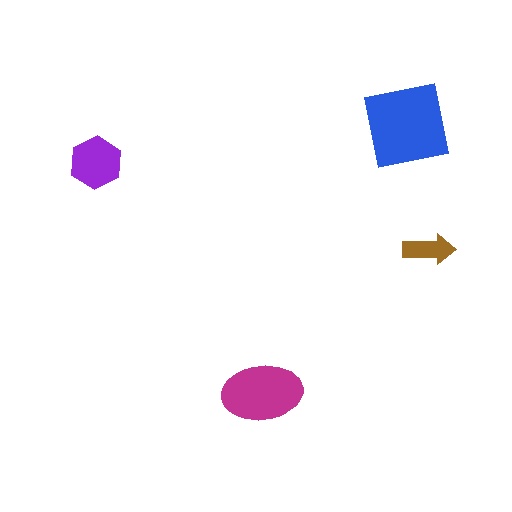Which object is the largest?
The blue square.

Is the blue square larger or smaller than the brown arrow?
Larger.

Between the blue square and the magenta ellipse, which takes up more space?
The blue square.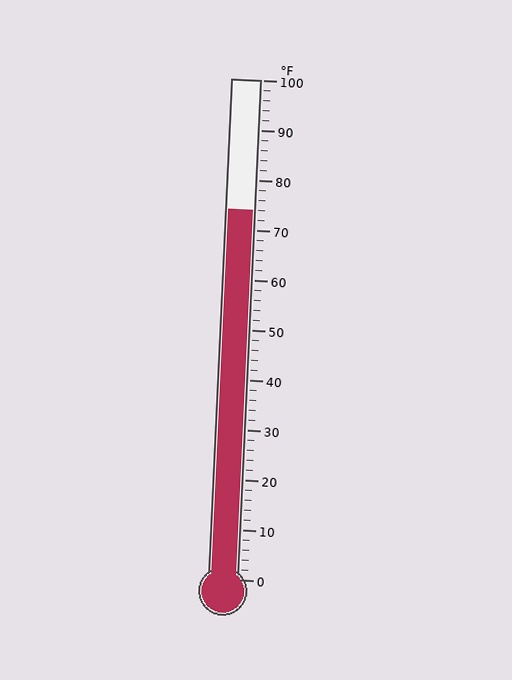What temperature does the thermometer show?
The thermometer shows approximately 74°F.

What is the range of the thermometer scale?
The thermometer scale ranges from 0°F to 100°F.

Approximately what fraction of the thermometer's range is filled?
The thermometer is filled to approximately 75% of its range.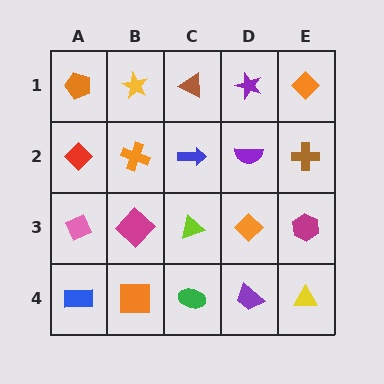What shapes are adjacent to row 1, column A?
A red diamond (row 2, column A), a yellow star (row 1, column B).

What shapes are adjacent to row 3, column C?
A blue arrow (row 2, column C), a green ellipse (row 4, column C), a magenta diamond (row 3, column B), an orange diamond (row 3, column D).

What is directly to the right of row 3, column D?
A magenta hexagon.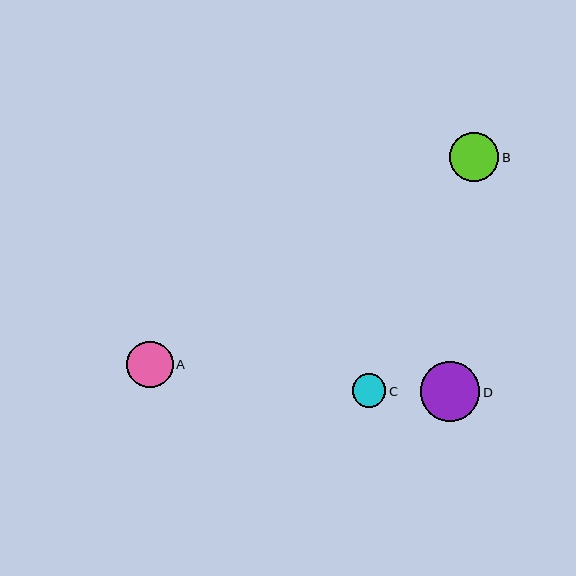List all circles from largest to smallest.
From largest to smallest: D, B, A, C.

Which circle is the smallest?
Circle C is the smallest with a size of approximately 33 pixels.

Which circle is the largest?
Circle D is the largest with a size of approximately 60 pixels.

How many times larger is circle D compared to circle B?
Circle D is approximately 1.2 times the size of circle B.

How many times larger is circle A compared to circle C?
Circle A is approximately 1.4 times the size of circle C.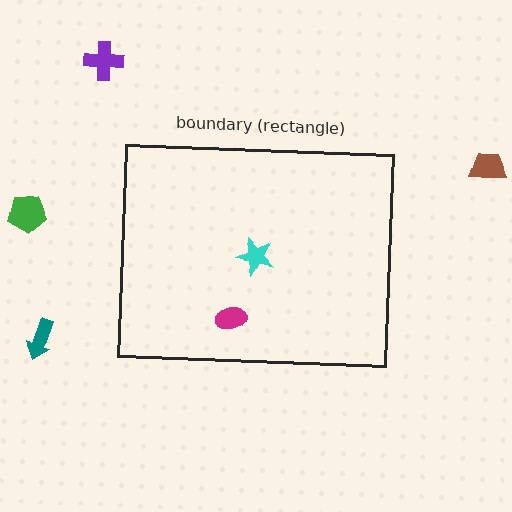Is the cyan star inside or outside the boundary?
Inside.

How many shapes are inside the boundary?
2 inside, 4 outside.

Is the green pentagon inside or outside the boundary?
Outside.